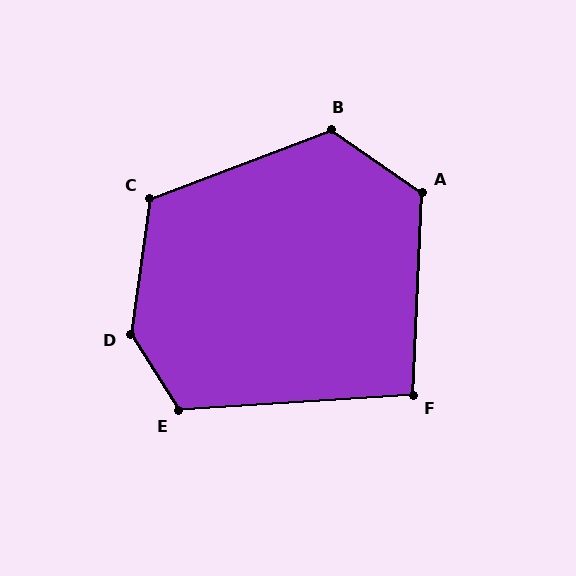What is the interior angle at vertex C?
Approximately 119 degrees (obtuse).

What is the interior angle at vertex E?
Approximately 119 degrees (obtuse).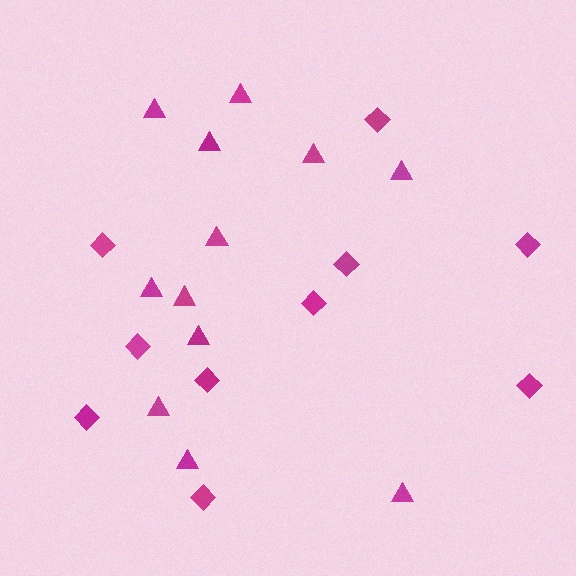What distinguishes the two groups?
There are 2 groups: one group of triangles (12) and one group of diamonds (10).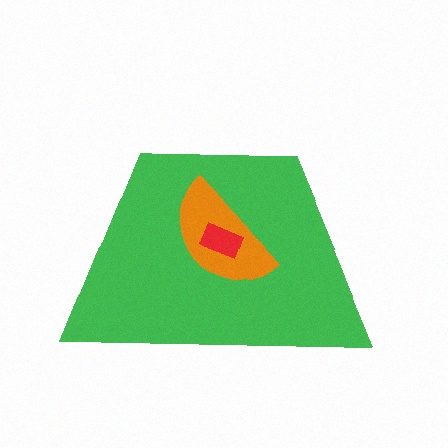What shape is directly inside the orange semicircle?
The red rectangle.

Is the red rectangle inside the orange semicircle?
Yes.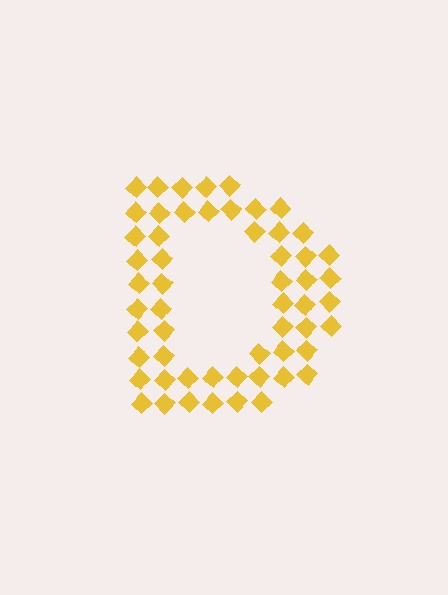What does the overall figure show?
The overall figure shows the letter D.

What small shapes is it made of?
It is made of small diamonds.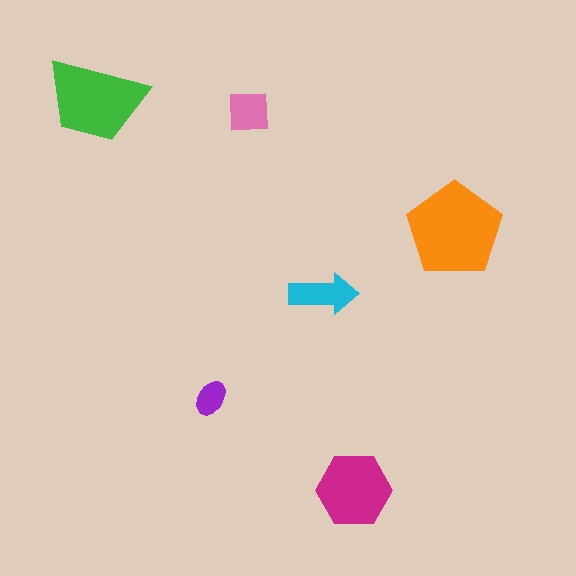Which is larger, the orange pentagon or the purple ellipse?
The orange pentagon.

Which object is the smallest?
The purple ellipse.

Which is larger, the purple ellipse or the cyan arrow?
The cyan arrow.